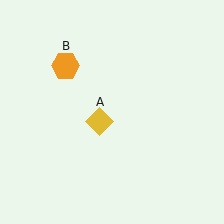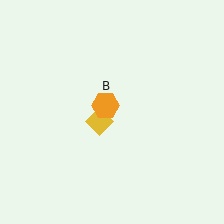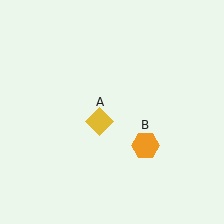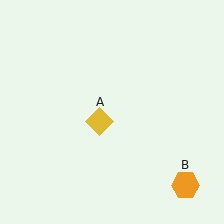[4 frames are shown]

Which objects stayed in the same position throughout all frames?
Yellow diamond (object A) remained stationary.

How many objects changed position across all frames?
1 object changed position: orange hexagon (object B).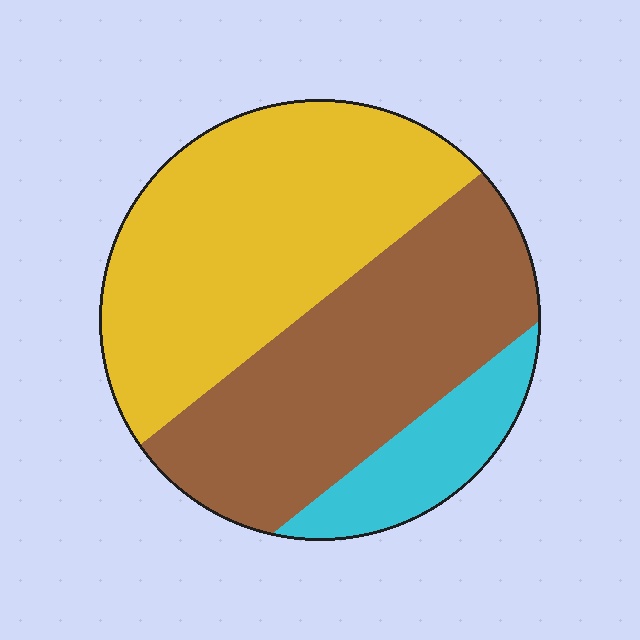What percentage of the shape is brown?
Brown takes up about two fifths (2/5) of the shape.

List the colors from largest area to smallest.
From largest to smallest: yellow, brown, cyan.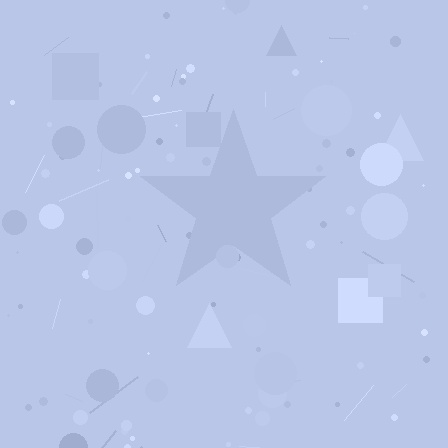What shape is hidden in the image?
A star is hidden in the image.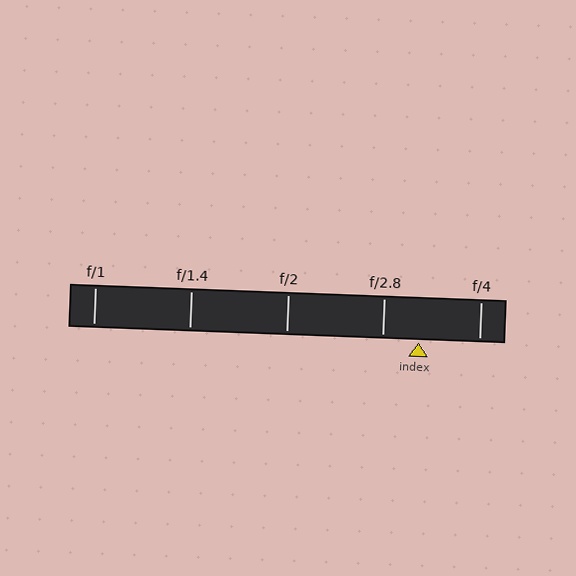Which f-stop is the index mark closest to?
The index mark is closest to f/2.8.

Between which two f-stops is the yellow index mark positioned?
The index mark is between f/2.8 and f/4.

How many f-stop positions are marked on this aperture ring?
There are 5 f-stop positions marked.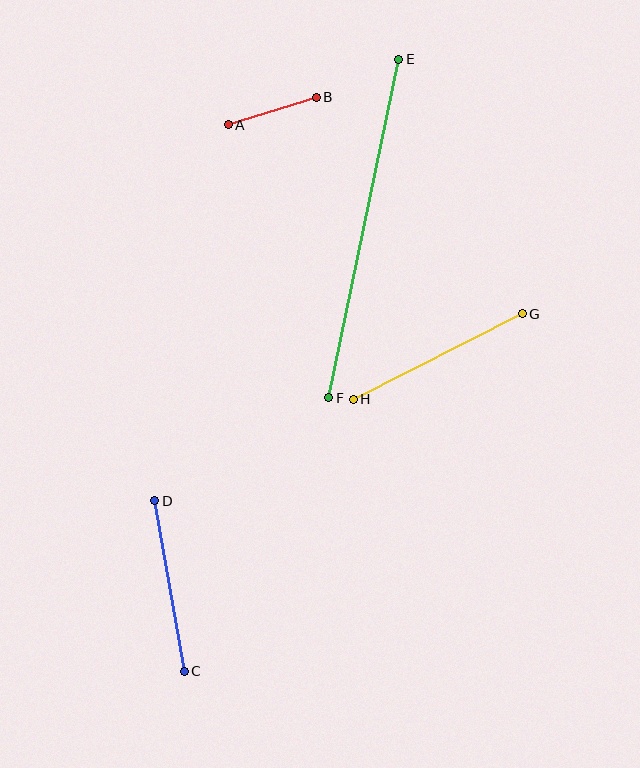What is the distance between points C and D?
The distance is approximately 173 pixels.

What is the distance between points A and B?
The distance is approximately 92 pixels.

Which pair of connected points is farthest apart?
Points E and F are farthest apart.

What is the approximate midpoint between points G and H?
The midpoint is at approximately (438, 356) pixels.